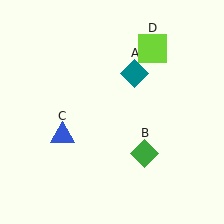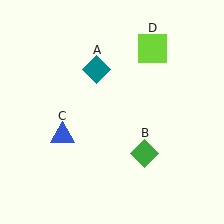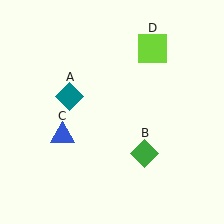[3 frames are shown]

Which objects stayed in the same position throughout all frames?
Green diamond (object B) and blue triangle (object C) and lime square (object D) remained stationary.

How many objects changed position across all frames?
1 object changed position: teal diamond (object A).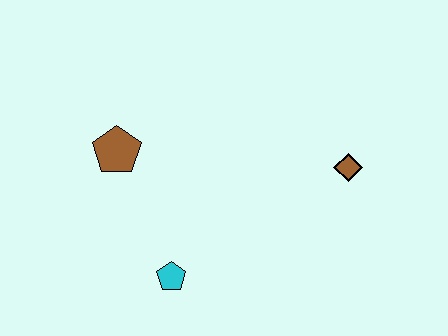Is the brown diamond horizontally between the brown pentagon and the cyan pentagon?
No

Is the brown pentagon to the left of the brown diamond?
Yes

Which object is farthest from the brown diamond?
The brown pentagon is farthest from the brown diamond.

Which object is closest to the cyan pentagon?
The brown pentagon is closest to the cyan pentagon.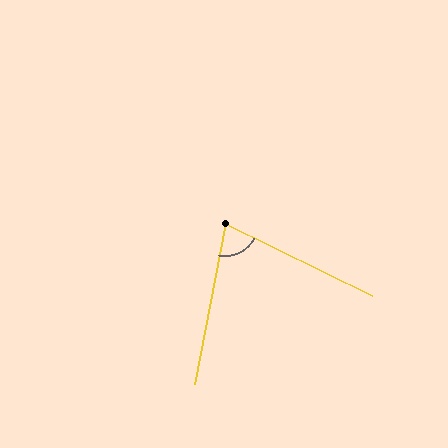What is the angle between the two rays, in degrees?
Approximately 75 degrees.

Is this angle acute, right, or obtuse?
It is acute.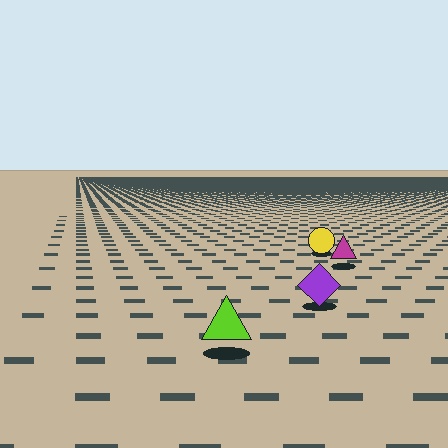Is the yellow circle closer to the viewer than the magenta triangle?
No. The magenta triangle is closer — you can tell from the texture gradient: the ground texture is coarser near it.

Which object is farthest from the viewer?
The yellow circle is farthest from the viewer. It appears smaller and the ground texture around it is denser.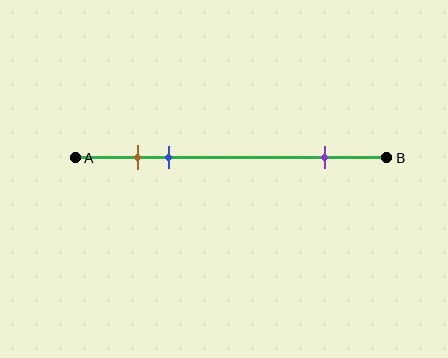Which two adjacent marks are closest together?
The brown and blue marks are the closest adjacent pair.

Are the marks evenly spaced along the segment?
No, the marks are not evenly spaced.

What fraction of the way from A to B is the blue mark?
The blue mark is approximately 30% (0.3) of the way from A to B.